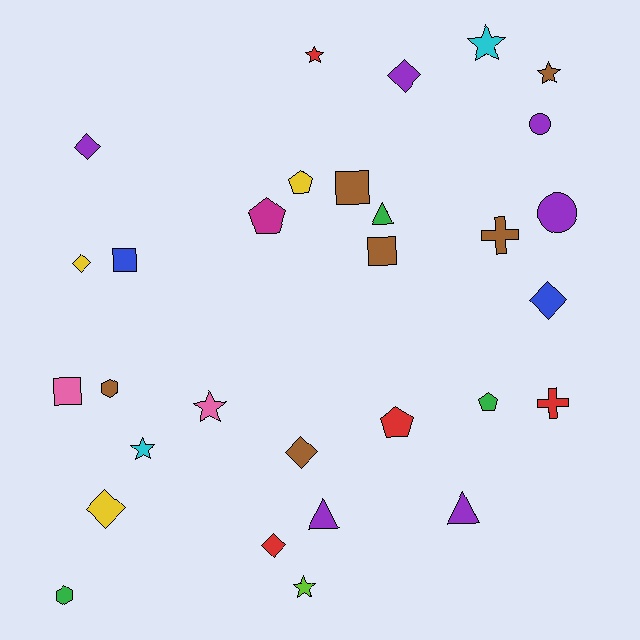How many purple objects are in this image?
There are 6 purple objects.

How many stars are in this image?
There are 6 stars.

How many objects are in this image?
There are 30 objects.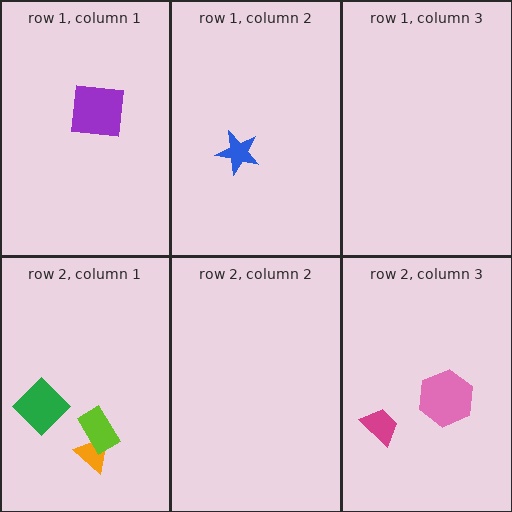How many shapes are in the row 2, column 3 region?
2.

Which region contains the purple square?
The row 1, column 1 region.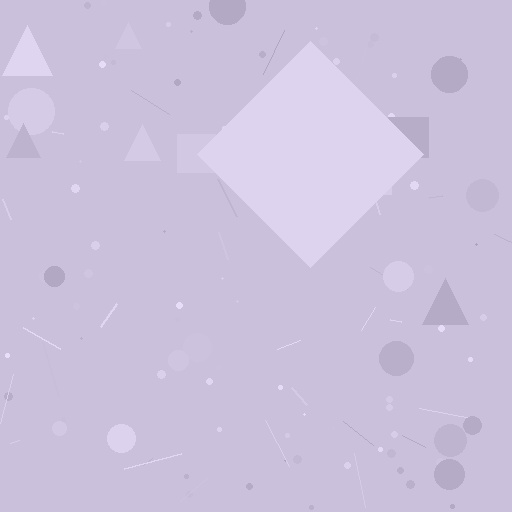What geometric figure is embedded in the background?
A diamond is embedded in the background.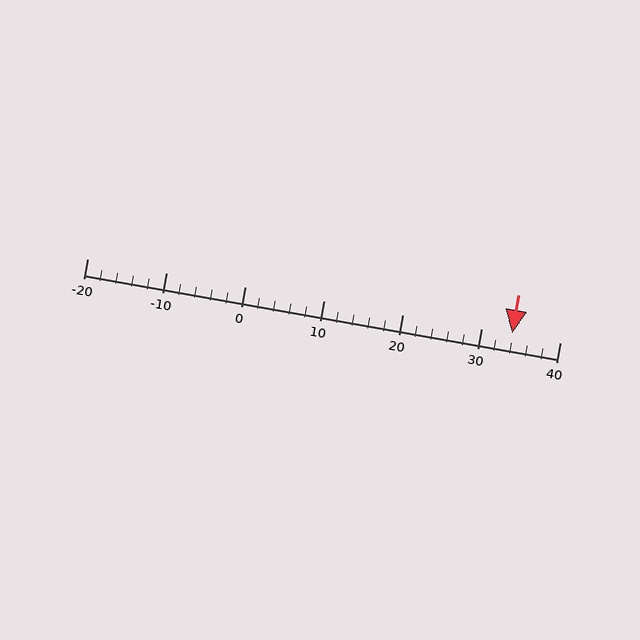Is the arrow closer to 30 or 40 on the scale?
The arrow is closer to 30.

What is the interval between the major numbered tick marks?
The major tick marks are spaced 10 units apart.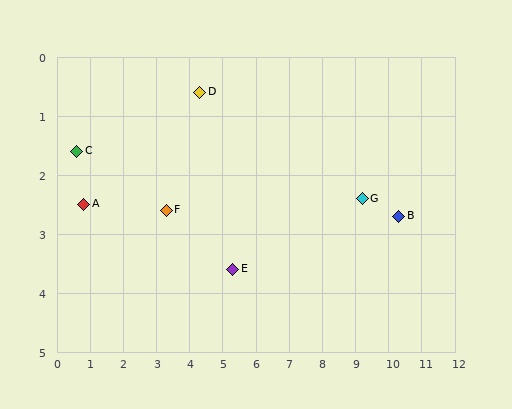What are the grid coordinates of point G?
Point G is at approximately (9.2, 2.4).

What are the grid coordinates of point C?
Point C is at approximately (0.6, 1.6).